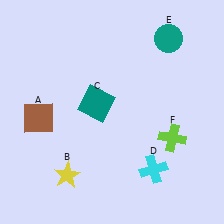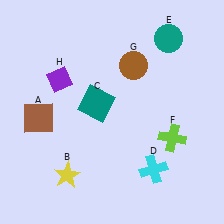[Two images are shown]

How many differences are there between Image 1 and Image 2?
There are 2 differences between the two images.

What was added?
A brown circle (G), a purple diamond (H) were added in Image 2.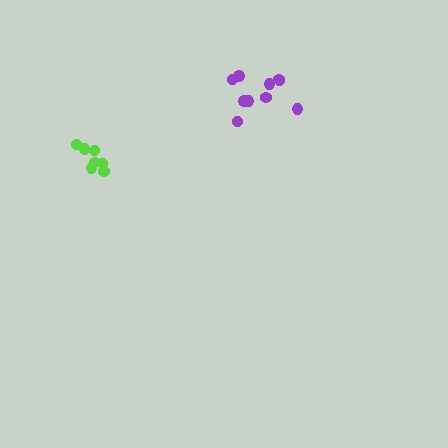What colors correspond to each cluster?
The clusters are colored: lime, purple.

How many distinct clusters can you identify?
There are 2 distinct clusters.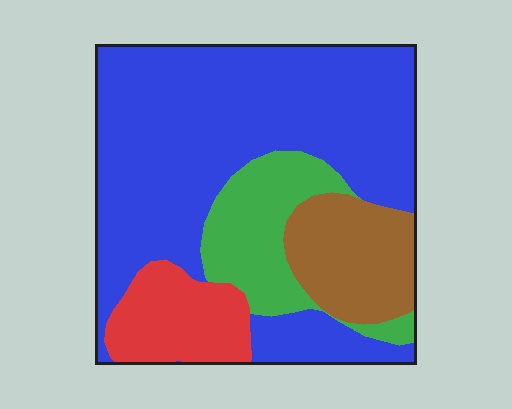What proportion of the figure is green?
Green takes up about one sixth (1/6) of the figure.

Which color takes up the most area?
Blue, at roughly 60%.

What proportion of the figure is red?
Red takes up about one eighth (1/8) of the figure.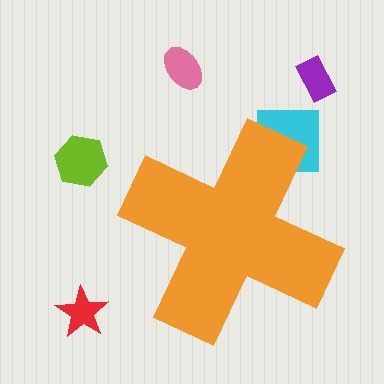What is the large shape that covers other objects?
An orange cross.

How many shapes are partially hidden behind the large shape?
1 shape is partially hidden.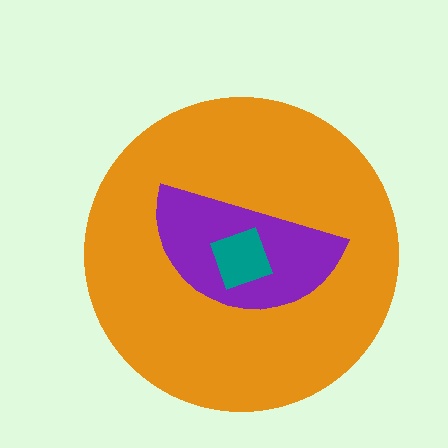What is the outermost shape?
The orange circle.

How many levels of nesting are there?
3.